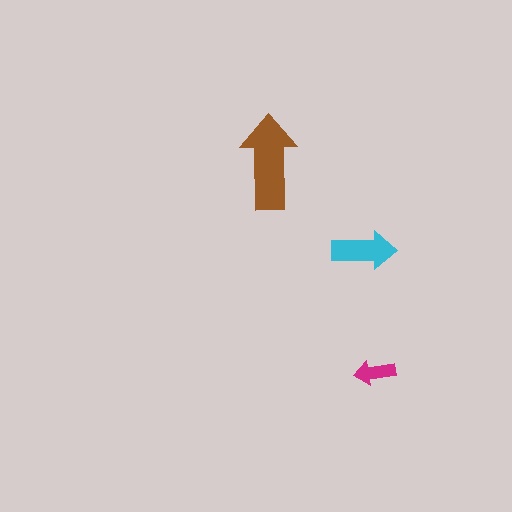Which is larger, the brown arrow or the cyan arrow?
The brown one.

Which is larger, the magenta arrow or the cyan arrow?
The cyan one.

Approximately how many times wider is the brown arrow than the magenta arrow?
About 2.5 times wider.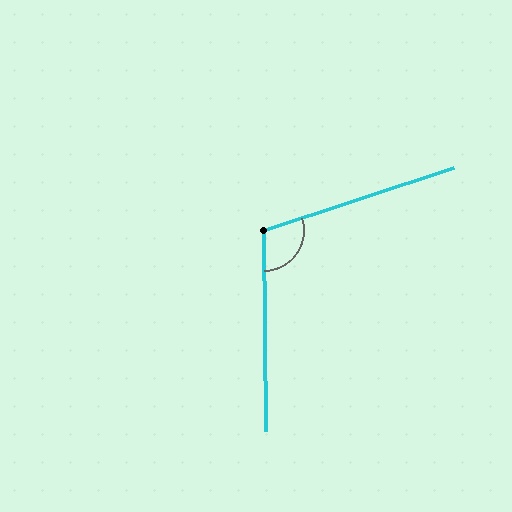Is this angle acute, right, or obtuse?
It is obtuse.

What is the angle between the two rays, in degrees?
Approximately 108 degrees.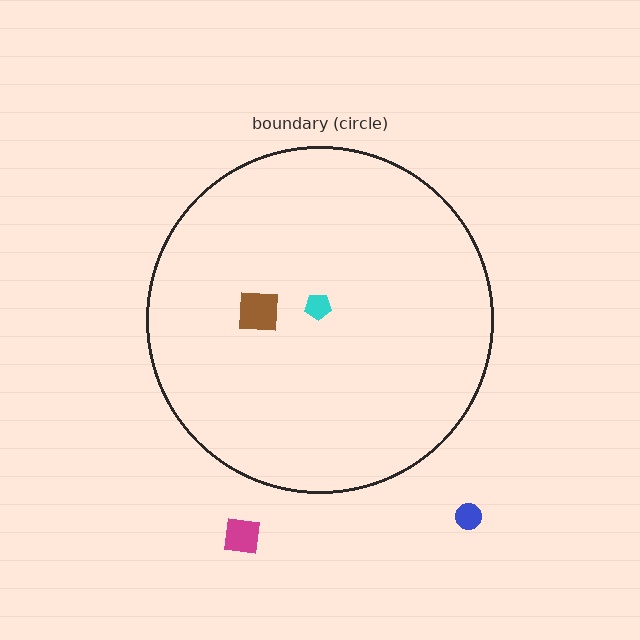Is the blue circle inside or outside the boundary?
Outside.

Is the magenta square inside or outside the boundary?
Outside.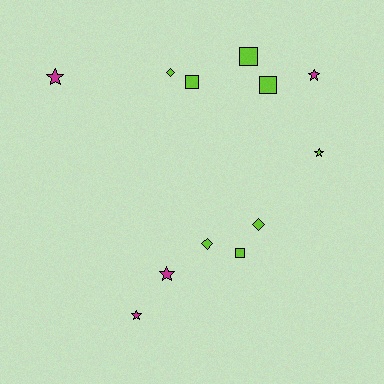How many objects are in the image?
There are 12 objects.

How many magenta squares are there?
There are no magenta squares.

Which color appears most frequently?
Lime, with 8 objects.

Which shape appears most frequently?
Star, with 5 objects.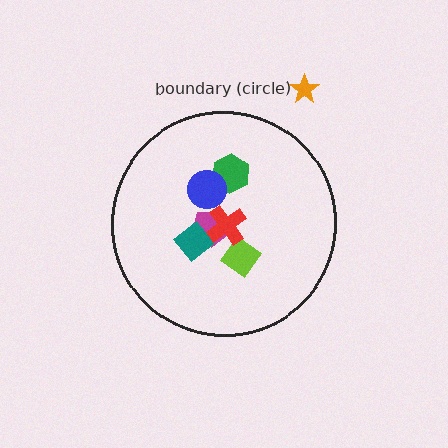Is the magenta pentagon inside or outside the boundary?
Inside.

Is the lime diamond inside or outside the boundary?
Inside.